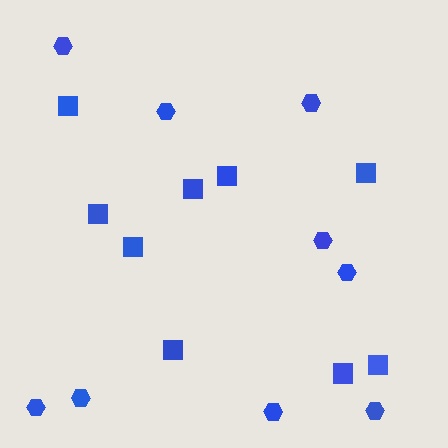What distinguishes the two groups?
There are 2 groups: one group of hexagons (9) and one group of squares (9).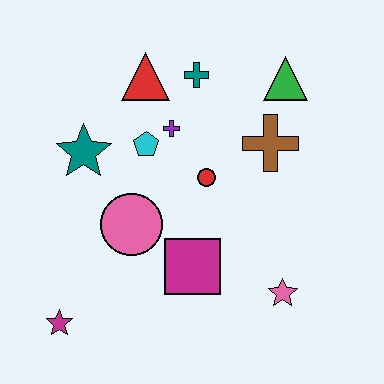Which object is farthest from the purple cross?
The magenta star is farthest from the purple cross.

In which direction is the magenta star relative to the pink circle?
The magenta star is below the pink circle.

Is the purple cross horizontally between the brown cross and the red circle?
No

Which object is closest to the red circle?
The purple cross is closest to the red circle.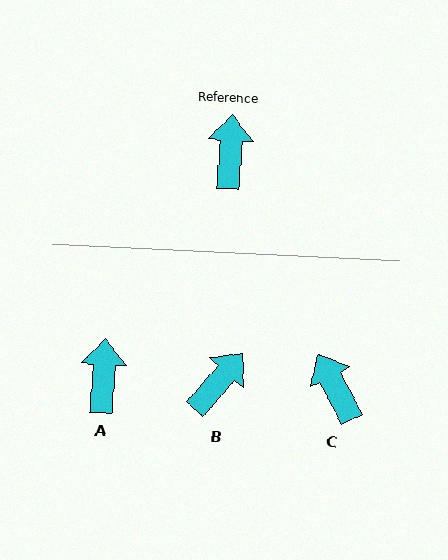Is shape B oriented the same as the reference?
No, it is off by about 38 degrees.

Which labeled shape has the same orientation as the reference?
A.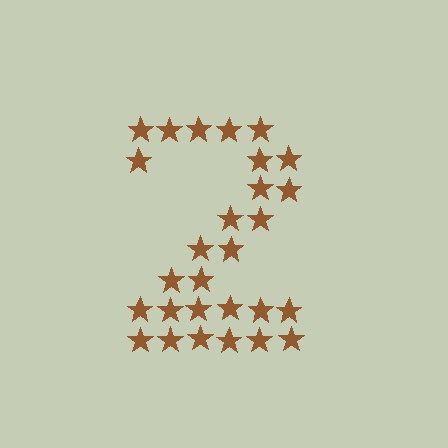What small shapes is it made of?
It is made of small stars.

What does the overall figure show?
The overall figure shows the digit 2.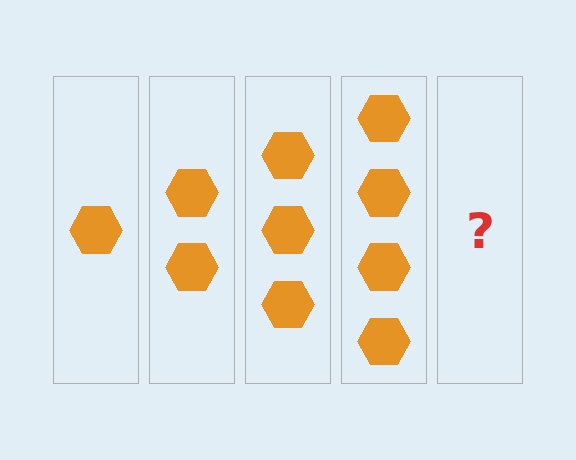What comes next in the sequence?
The next element should be 5 hexagons.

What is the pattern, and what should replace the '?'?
The pattern is that each step adds one more hexagon. The '?' should be 5 hexagons.